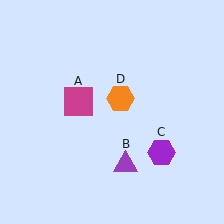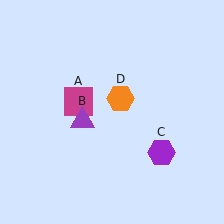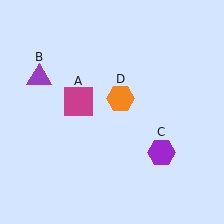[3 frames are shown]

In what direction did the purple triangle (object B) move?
The purple triangle (object B) moved up and to the left.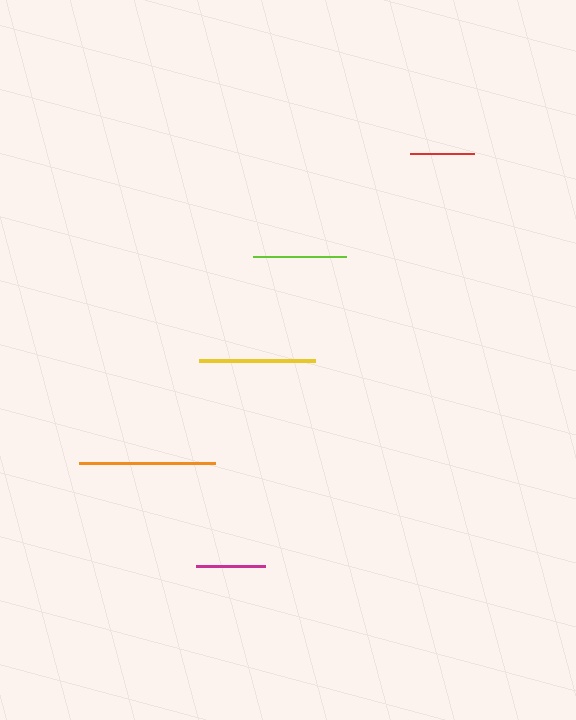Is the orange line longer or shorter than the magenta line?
The orange line is longer than the magenta line.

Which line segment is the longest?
The orange line is the longest at approximately 136 pixels.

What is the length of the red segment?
The red segment is approximately 64 pixels long.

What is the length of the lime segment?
The lime segment is approximately 93 pixels long.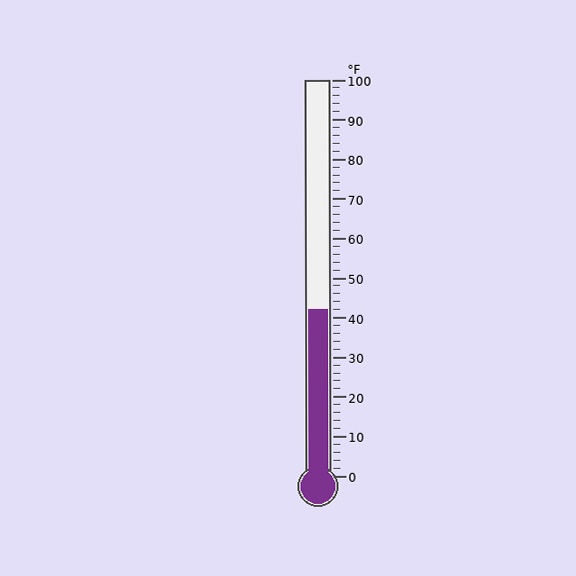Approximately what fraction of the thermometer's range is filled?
The thermometer is filled to approximately 40% of its range.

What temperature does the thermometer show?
The thermometer shows approximately 42°F.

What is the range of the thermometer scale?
The thermometer scale ranges from 0°F to 100°F.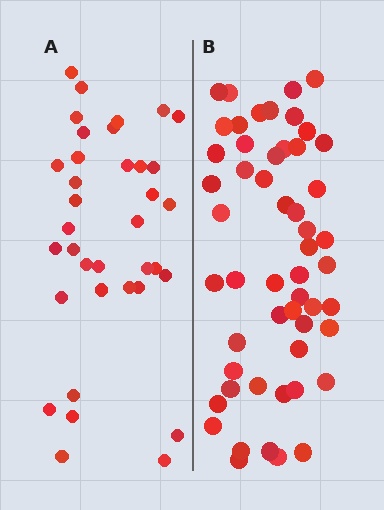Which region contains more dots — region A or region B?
Region B (the right region) has more dots.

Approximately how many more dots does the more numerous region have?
Region B has approximately 15 more dots than region A.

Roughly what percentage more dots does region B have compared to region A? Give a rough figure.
About 45% more.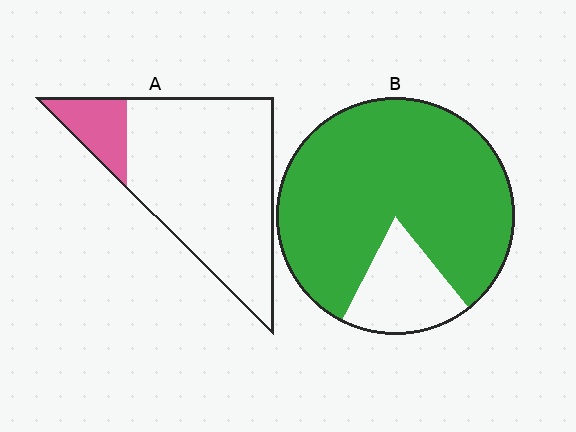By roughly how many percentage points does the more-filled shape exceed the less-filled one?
By roughly 65 percentage points (B over A).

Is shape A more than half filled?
No.